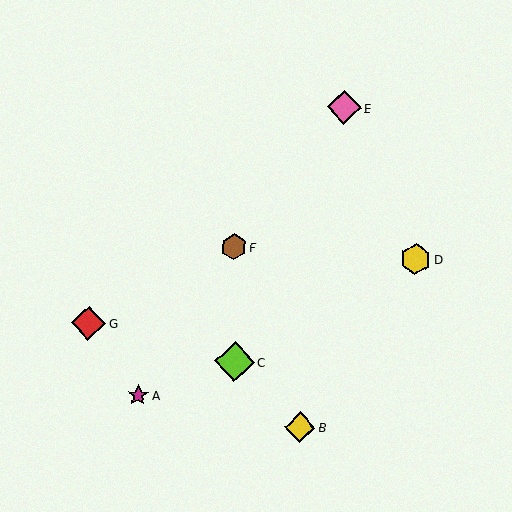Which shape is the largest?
The lime diamond (labeled C) is the largest.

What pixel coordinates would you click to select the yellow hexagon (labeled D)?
Click at (415, 259) to select the yellow hexagon D.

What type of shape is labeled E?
Shape E is a pink diamond.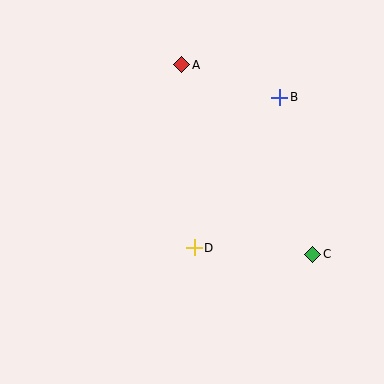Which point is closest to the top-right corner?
Point B is closest to the top-right corner.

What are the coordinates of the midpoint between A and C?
The midpoint between A and C is at (247, 159).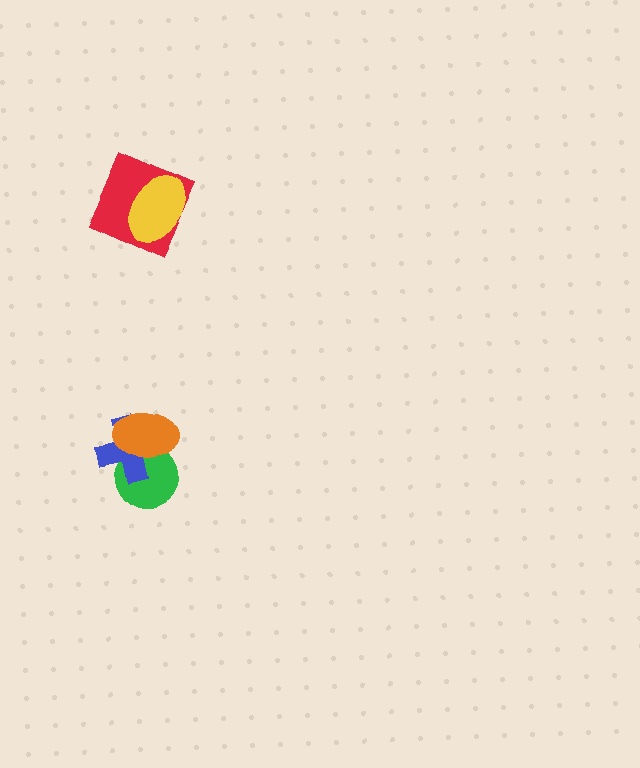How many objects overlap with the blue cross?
2 objects overlap with the blue cross.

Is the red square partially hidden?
Yes, it is partially covered by another shape.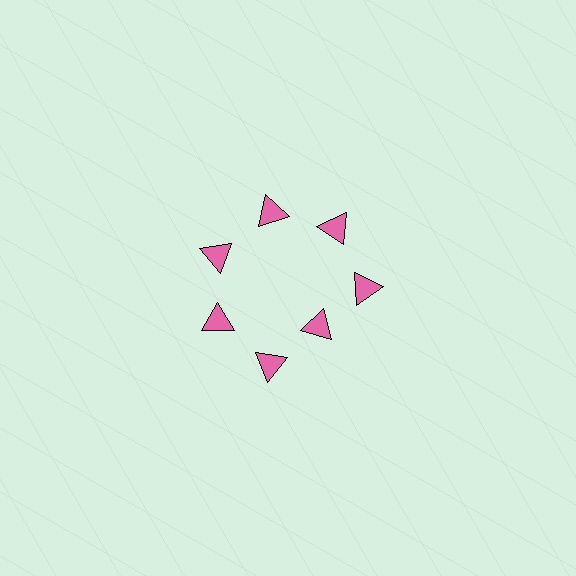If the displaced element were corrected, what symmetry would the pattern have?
It would have 7-fold rotational symmetry — the pattern would map onto itself every 51 degrees.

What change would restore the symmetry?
The symmetry would be restored by moving it outward, back onto the ring so that all 7 triangles sit at equal angles and equal distance from the center.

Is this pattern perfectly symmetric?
No. The 7 pink triangles are arranged in a ring, but one element near the 5 o'clock position is pulled inward toward the center, breaking the 7-fold rotational symmetry.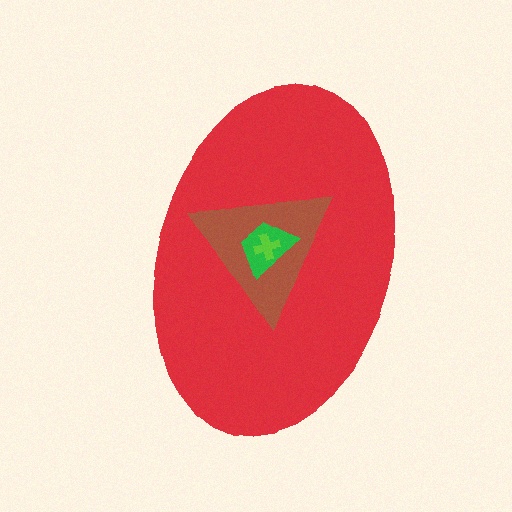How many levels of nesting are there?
4.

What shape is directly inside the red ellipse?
The brown triangle.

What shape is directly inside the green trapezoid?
The lime cross.